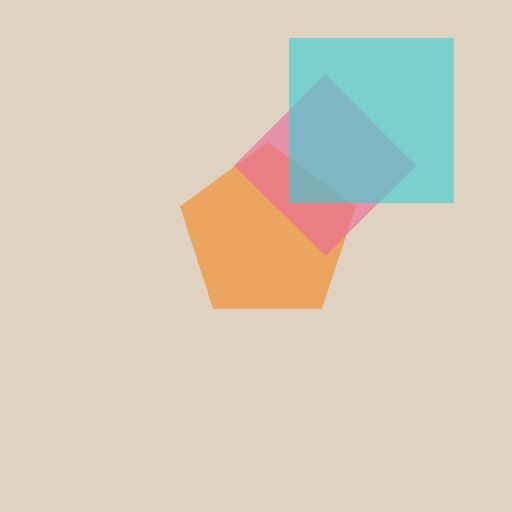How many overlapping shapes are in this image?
There are 3 overlapping shapes in the image.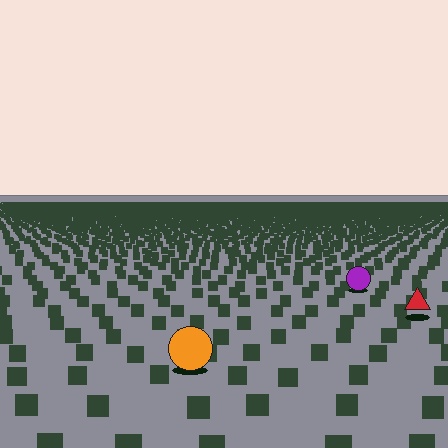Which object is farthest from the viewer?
The purple circle is farthest from the viewer. It appears smaller and the ground texture around it is denser.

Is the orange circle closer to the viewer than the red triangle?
Yes. The orange circle is closer — you can tell from the texture gradient: the ground texture is coarser near it.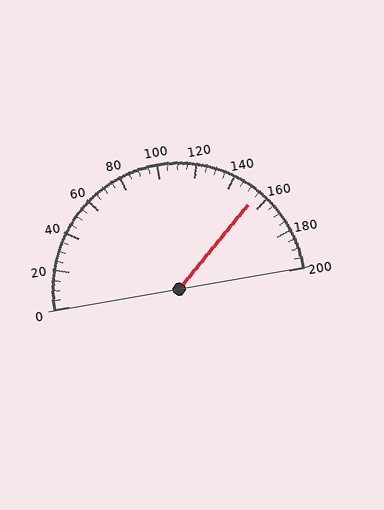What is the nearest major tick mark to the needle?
The nearest major tick mark is 160.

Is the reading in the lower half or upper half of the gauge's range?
The reading is in the upper half of the range (0 to 200).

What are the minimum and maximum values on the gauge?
The gauge ranges from 0 to 200.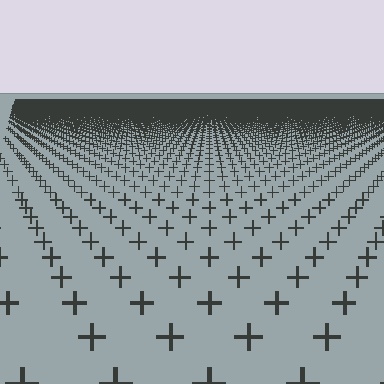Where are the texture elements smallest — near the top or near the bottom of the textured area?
Near the top.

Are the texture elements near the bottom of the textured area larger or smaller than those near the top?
Larger. Near the bottom, elements are closer to the viewer and appear at a bigger on-screen size.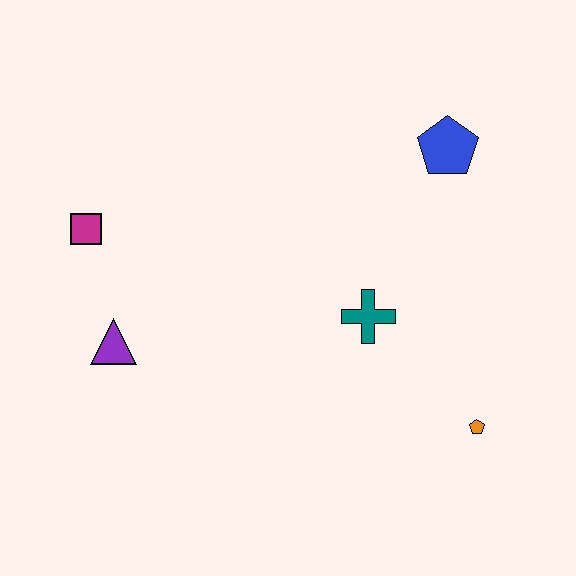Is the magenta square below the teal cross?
No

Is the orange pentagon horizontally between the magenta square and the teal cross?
No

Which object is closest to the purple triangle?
The magenta square is closest to the purple triangle.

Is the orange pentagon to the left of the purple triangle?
No